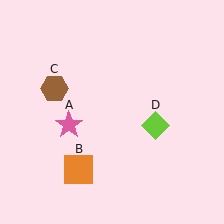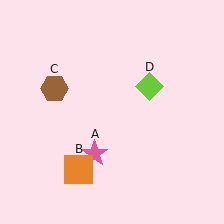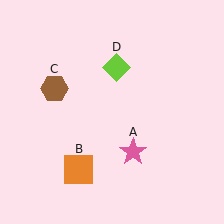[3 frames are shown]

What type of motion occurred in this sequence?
The pink star (object A), lime diamond (object D) rotated counterclockwise around the center of the scene.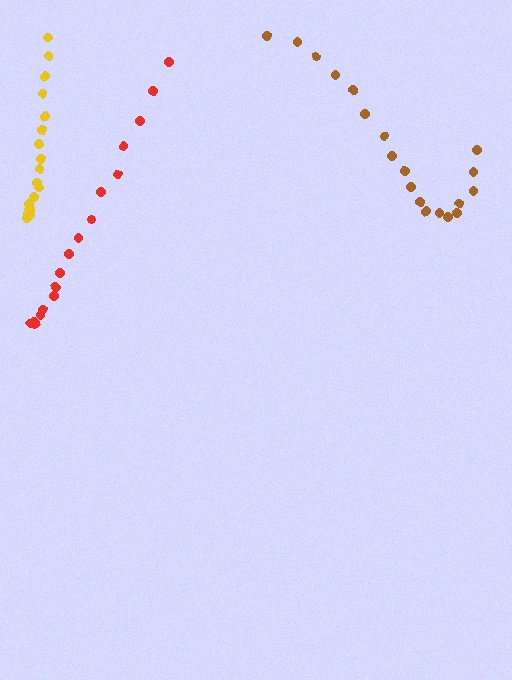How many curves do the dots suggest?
There are 3 distinct paths.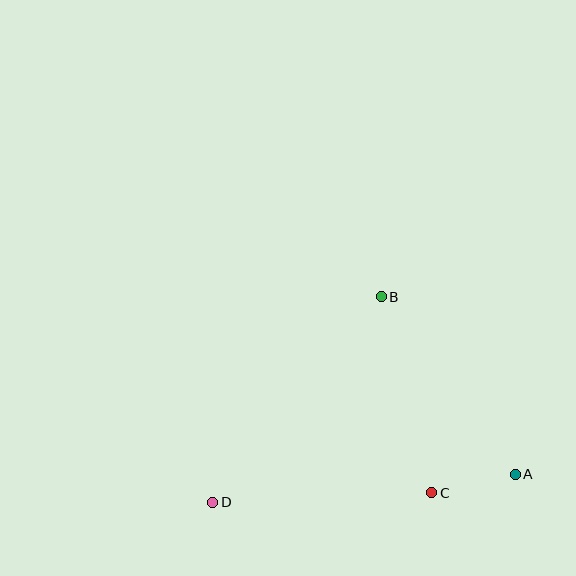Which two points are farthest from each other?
Points A and D are farthest from each other.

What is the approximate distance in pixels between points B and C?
The distance between B and C is approximately 202 pixels.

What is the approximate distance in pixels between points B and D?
The distance between B and D is approximately 266 pixels.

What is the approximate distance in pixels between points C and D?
The distance between C and D is approximately 219 pixels.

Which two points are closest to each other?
Points A and C are closest to each other.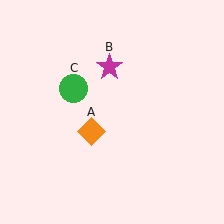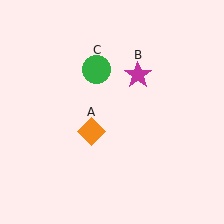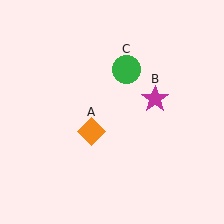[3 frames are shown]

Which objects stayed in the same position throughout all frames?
Orange diamond (object A) remained stationary.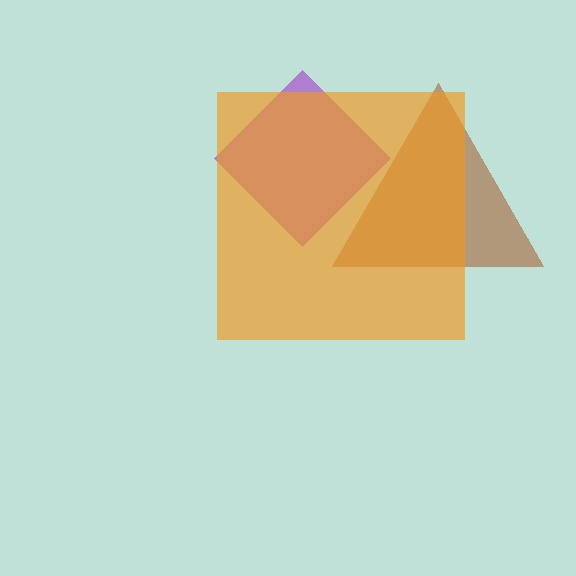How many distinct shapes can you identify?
There are 3 distinct shapes: a purple diamond, a brown triangle, an orange square.